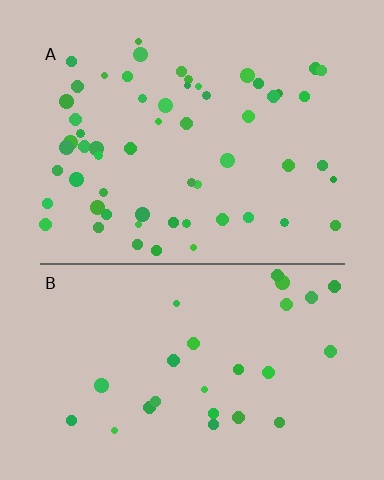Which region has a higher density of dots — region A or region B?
A (the top).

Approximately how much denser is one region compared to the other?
Approximately 2.1× — region A over region B.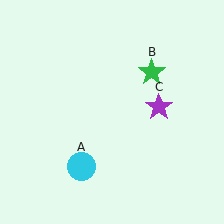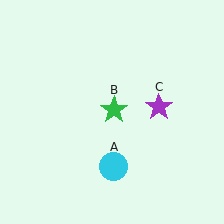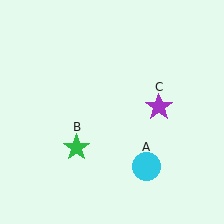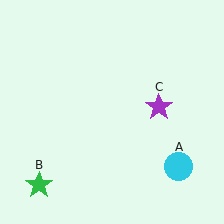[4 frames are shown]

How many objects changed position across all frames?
2 objects changed position: cyan circle (object A), green star (object B).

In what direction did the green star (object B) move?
The green star (object B) moved down and to the left.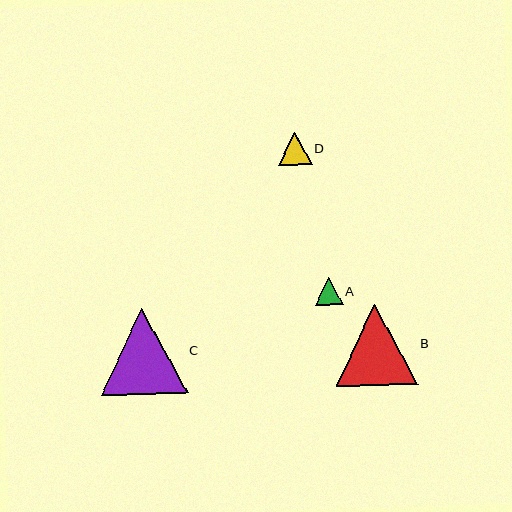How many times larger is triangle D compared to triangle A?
Triangle D is approximately 1.2 times the size of triangle A.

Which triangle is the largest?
Triangle C is the largest with a size of approximately 86 pixels.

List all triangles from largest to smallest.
From largest to smallest: C, B, D, A.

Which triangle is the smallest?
Triangle A is the smallest with a size of approximately 28 pixels.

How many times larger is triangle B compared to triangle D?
Triangle B is approximately 2.5 times the size of triangle D.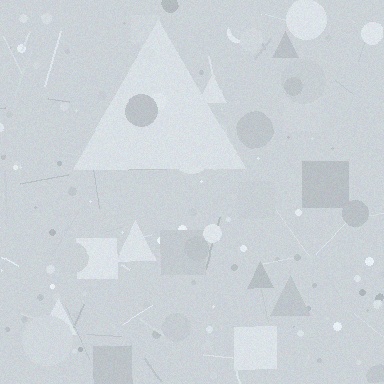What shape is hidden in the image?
A triangle is hidden in the image.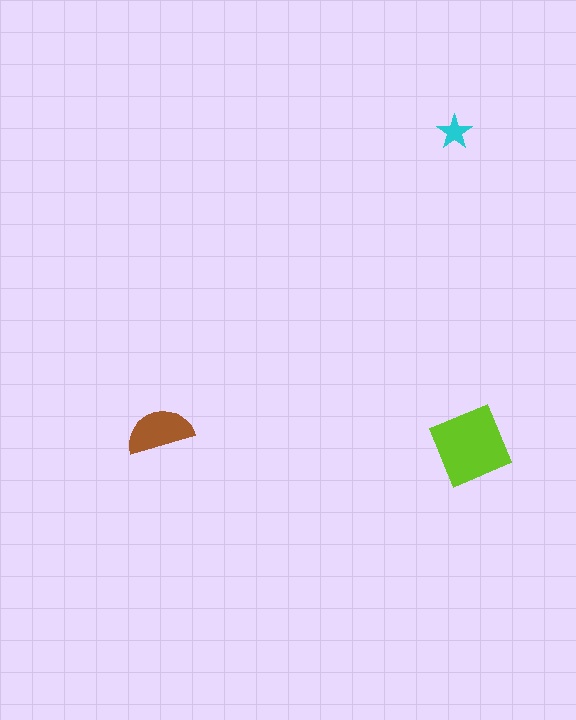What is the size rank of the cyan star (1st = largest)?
3rd.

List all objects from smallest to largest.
The cyan star, the brown semicircle, the lime diamond.